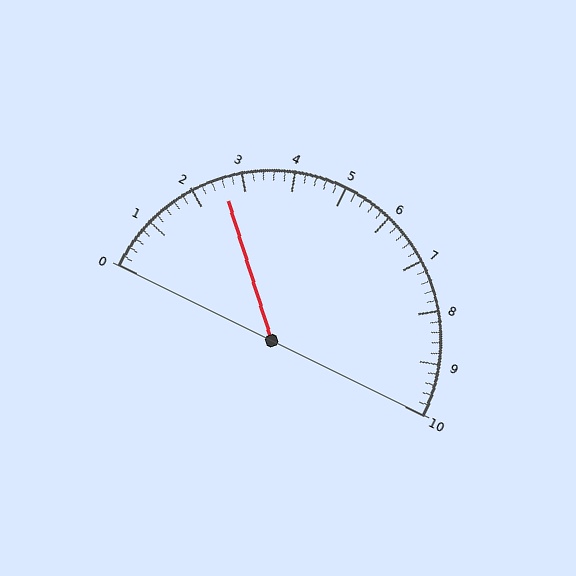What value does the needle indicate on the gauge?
The needle indicates approximately 2.6.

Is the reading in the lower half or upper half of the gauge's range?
The reading is in the lower half of the range (0 to 10).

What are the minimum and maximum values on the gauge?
The gauge ranges from 0 to 10.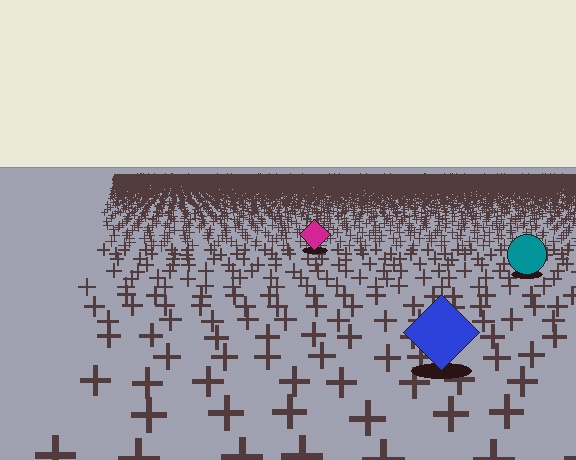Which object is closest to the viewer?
The blue diamond is closest. The texture marks near it are larger and more spread out.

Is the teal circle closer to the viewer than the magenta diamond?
Yes. The teal circle is closer — you can tell from the texture gradient: the ground texture is coarser near it.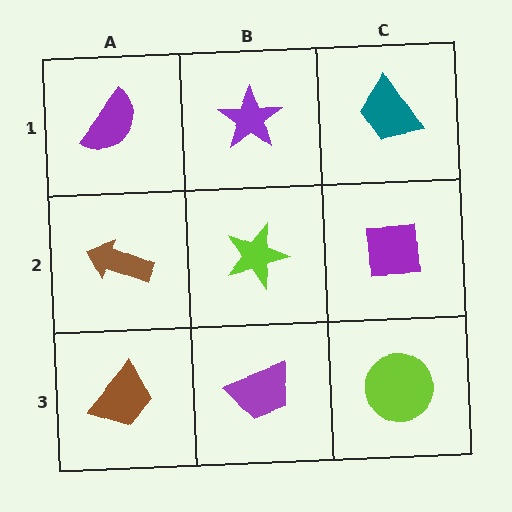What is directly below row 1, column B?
A lime star.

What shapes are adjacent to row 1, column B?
A lime star (row 2, column B), a purple semicircle (row 1, column A), a teal trapezoid (row 1, column C).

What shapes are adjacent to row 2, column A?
A purple semicircle (row 1, column A), a brown trapezoid (row 3, column A), a lime star (row 2, column B).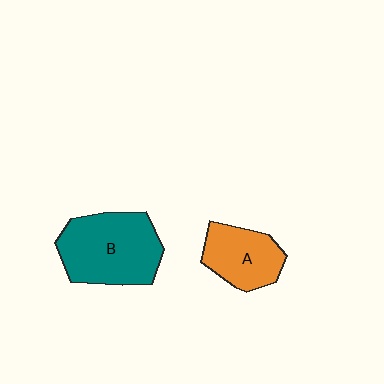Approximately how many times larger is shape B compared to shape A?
Approximately 1.6 times.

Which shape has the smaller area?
Shape A (orange).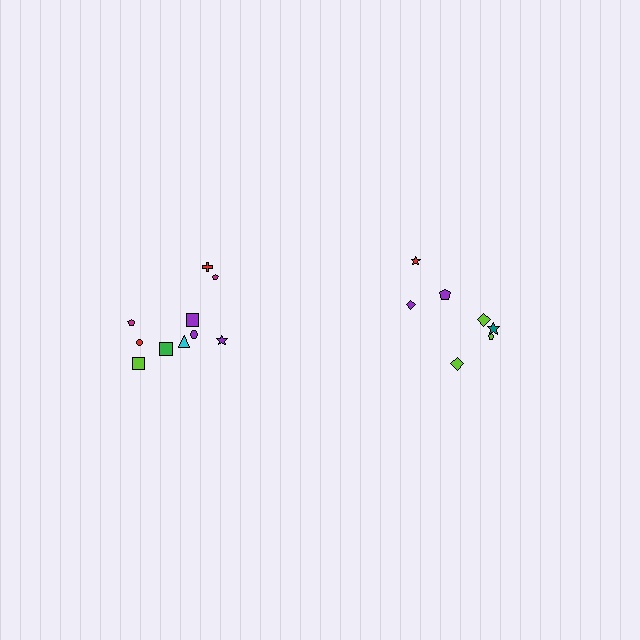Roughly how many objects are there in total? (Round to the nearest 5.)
Roughly 15 objects in total.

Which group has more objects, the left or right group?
The left group.